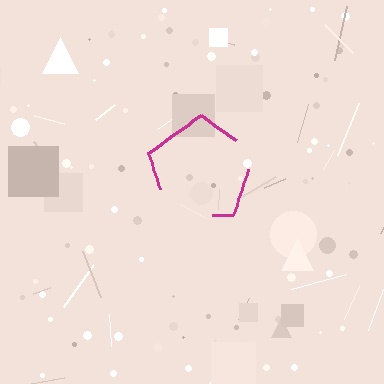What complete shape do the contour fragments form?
The contour fragments form a pentagon.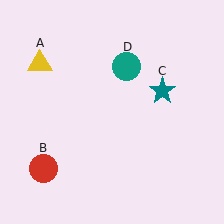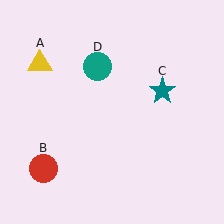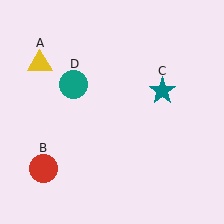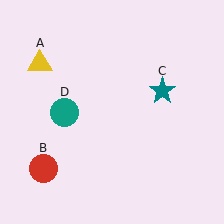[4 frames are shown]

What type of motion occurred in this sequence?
The teal circle (object D) rotated counterclockwise around the center of the scene.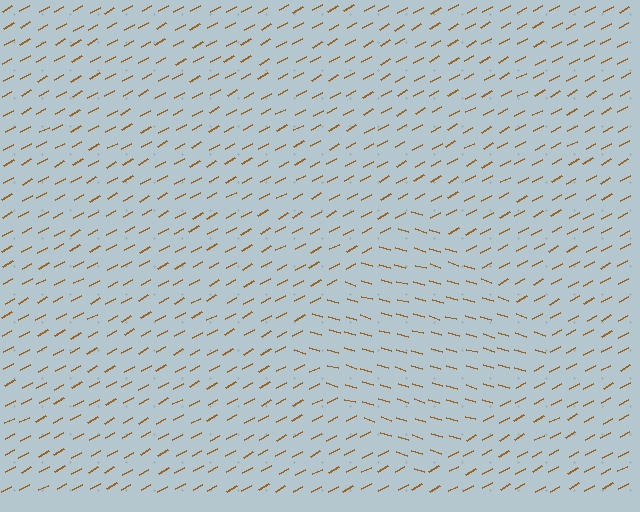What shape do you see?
I see a diamond.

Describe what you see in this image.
The image is filled with small brown line segments. A diamond region in the image has lines oriented differently from the surrounding lines, creating a visible texture boundary.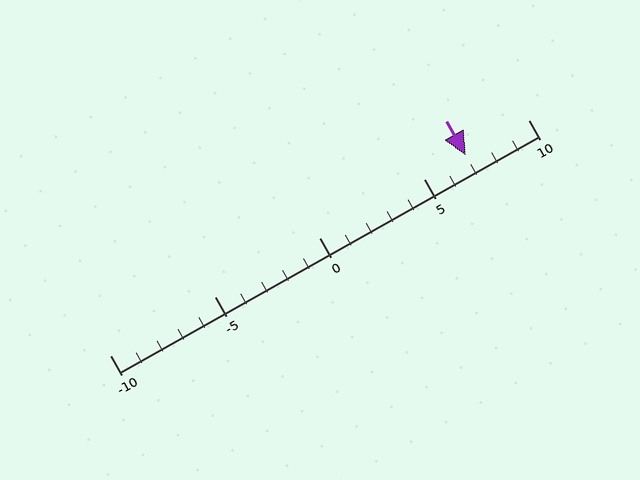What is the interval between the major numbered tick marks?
The major tick marks are spaced 5 units apart.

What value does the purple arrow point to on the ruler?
The purple arrow points to approximately 7.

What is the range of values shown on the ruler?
The ruler shows values from -10 to 10.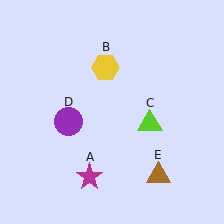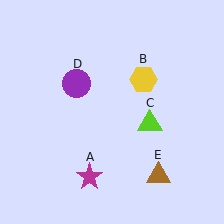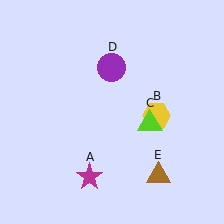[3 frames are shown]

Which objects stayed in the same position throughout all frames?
Magenta star (object A) and lime triangle (object C) and brown triangle (object E) remained stationary.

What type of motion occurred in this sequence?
The yellow hexagon (object B), purple circle (object D) rotated clockwise around the center of the scene.